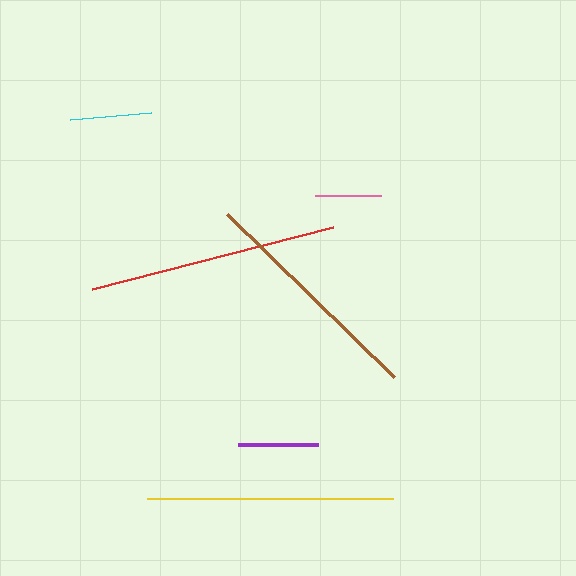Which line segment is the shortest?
The pink line is the shortest at approximately 66 pixels.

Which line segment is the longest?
The red line is the longest at approximately 249 pixels.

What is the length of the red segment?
The red segment is approximately 249 pixels long.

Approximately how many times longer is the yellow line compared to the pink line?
The yellow line is approximately 3.7 times the length of the pink line.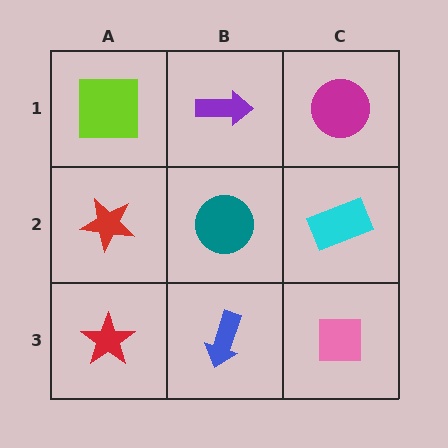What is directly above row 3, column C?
A cyan rectangle.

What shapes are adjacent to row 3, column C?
A cyan rectangle (row 2, column C), a blue arrow (row 3, column B).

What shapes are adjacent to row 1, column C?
A cyan rectangle (row 2, column C), a purple arrow (row 1, column B).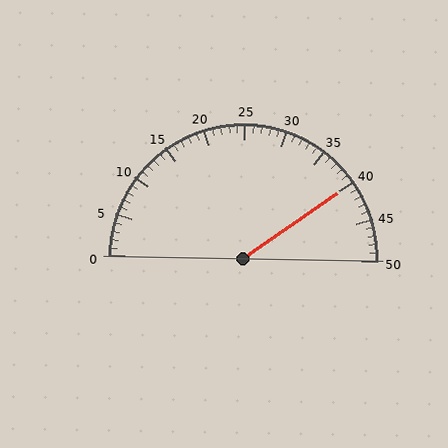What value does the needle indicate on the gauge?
The needle indicates approximately 40.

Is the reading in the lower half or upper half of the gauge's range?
The reading is in the upper half of the range (0 to 50).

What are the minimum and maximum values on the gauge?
The gauge ranges from 0 to 50.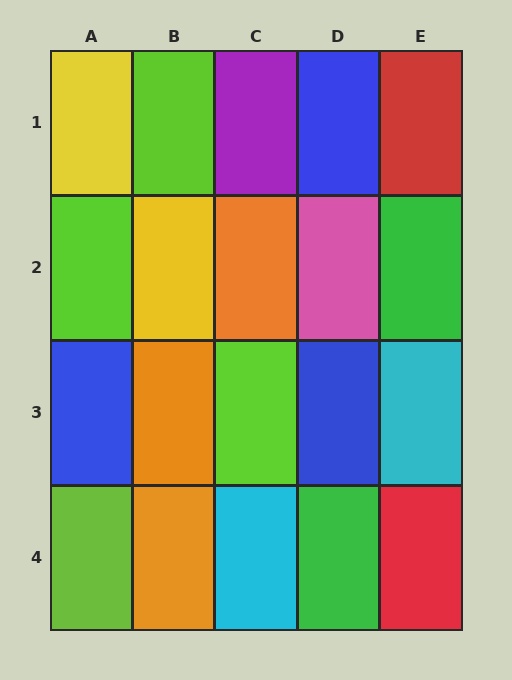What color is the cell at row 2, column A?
Lime.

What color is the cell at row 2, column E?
Green.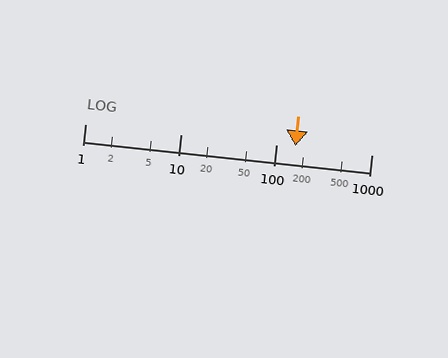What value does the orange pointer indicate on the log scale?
The pointer indicates approximately 160.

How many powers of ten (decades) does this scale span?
The scale spans 3 decades, from 1 to 1000.